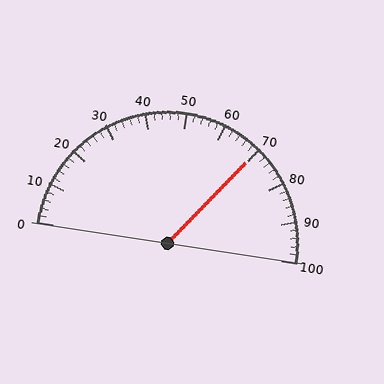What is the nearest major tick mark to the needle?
The nearest major tick mark is 70.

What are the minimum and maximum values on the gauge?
The gauge ranges from 0 to 100.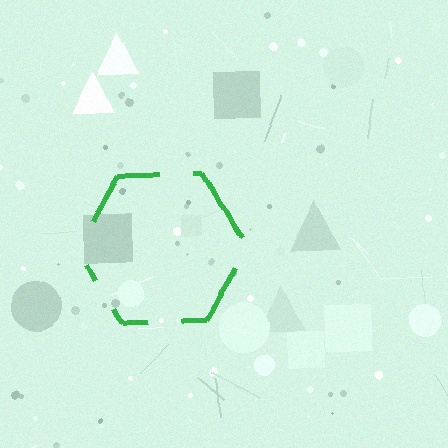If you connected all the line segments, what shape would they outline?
They would outline a hexagon.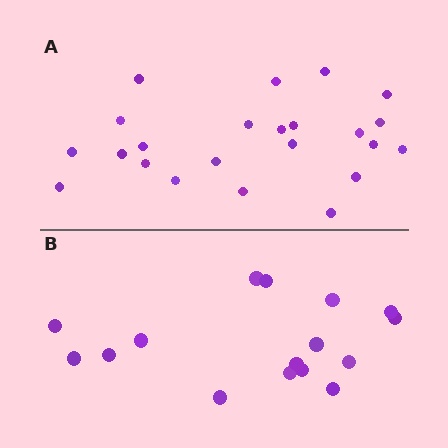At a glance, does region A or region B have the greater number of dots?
Region A (the top region) has more dots.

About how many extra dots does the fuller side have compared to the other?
Region A has roughly 8 or so more dots than region B.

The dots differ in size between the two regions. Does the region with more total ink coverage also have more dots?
No. Region B has more total ink coverage because its dots are larger, but region A actually contains more individual dots. Total area can be misleading — the number of items is what matters here.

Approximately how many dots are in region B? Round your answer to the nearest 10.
About 20 dots. (The exact count is 16, which rounds to 20.)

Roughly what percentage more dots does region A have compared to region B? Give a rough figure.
About 45% more.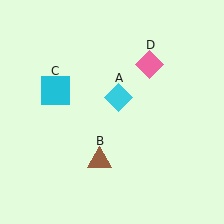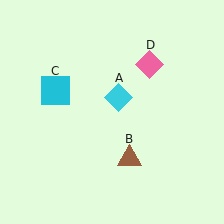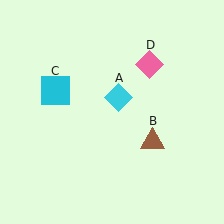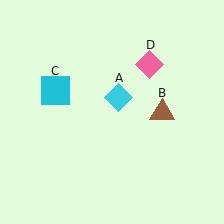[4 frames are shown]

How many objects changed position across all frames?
1 object changed position: brown triangle (object B).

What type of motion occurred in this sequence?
The brown triangle (object B) rotated counterclockwise around the center of the scene.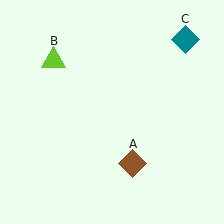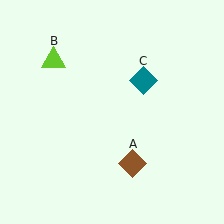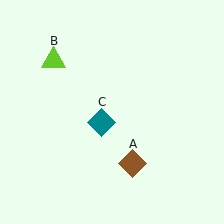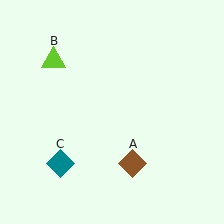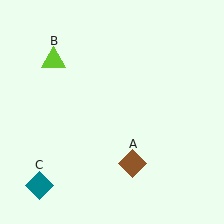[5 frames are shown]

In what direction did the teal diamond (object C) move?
The teal diamond (object C) moved down and to the left.